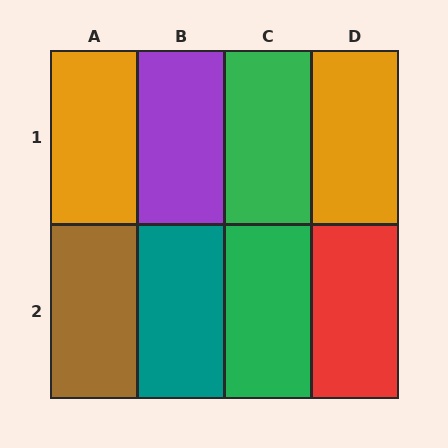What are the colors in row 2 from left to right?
Brown, teal, green, red.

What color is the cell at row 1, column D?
Orange.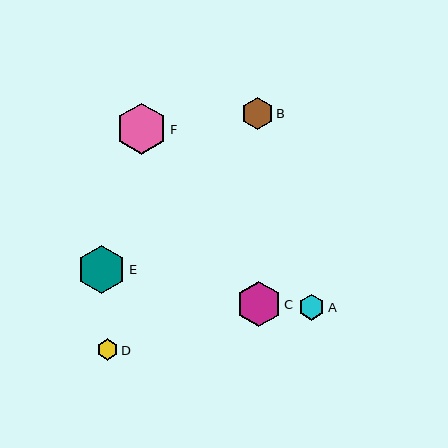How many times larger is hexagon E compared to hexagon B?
Hexagon E is approximately 1.5 times the size of hexagon B.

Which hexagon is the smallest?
Hexagon D is the smallest with a size of approximately 21 pixels.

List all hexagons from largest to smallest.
From largest to smallest: F, E, C, B, A, D.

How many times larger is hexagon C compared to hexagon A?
Hexagon C is approximately 1.7 times the size of hexagon A.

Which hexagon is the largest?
Hexagon F is the largest with a size of approximately 51 pixels.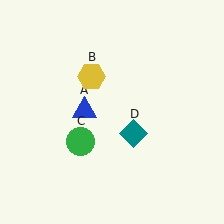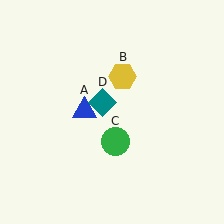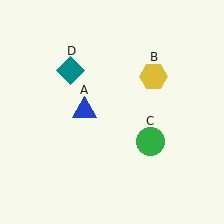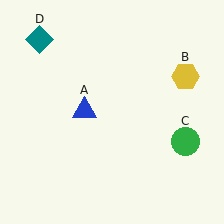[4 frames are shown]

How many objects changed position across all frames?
3 objects changed position: yellow hexagon (object B), green circle (object C), teal diamond (object D).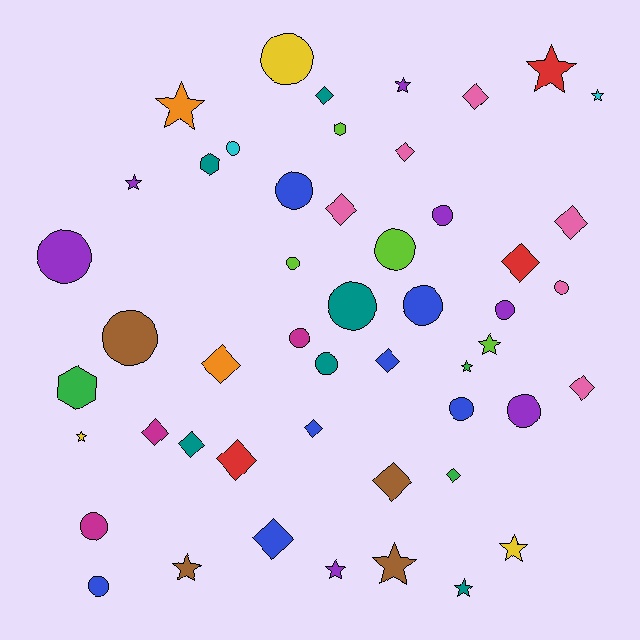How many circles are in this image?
There are 18 circles.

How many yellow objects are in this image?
There are 3 yellow objects.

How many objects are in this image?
There are 50 objects.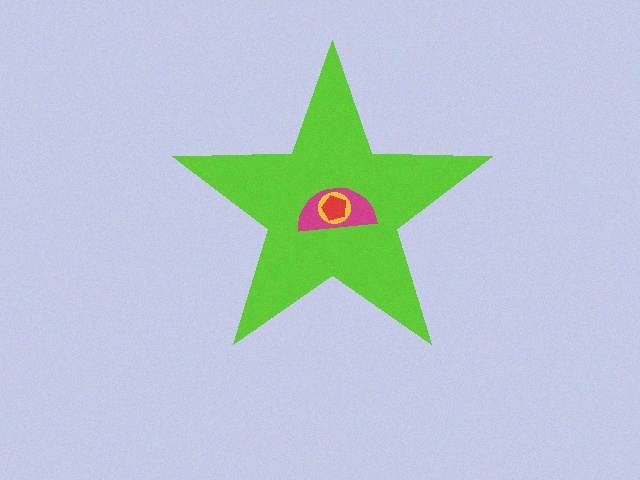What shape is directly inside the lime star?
The magenta semicircle.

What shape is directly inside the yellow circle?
The red pentagon.